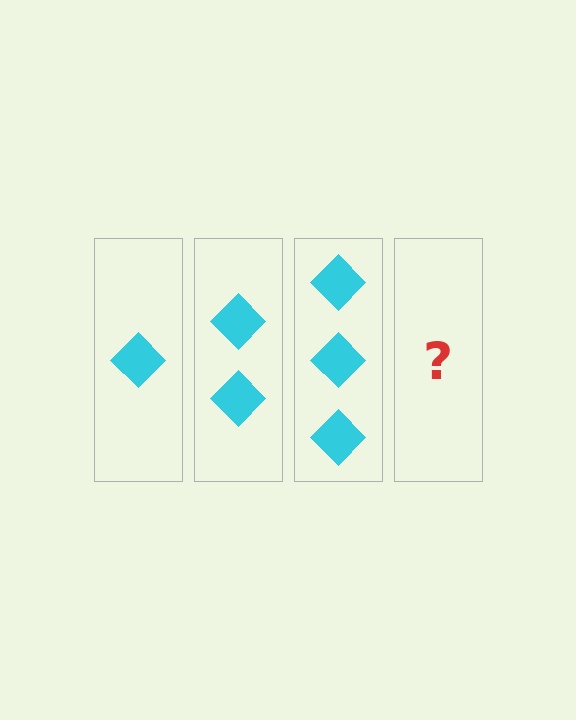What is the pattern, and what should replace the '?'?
The pattern is that each step adds one more diamond. The '?' should be 4 diamonds.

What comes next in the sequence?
The next element should be 4 diamonds.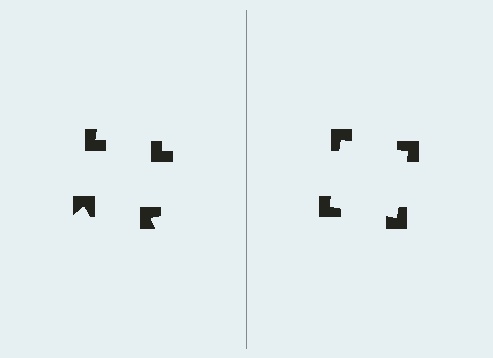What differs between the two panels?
The notched squares are positioned identically on both sides; only the wedge orientations differ. On the right they align to a square; on the left they are misaligned.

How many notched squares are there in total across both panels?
8 — 4 on each side.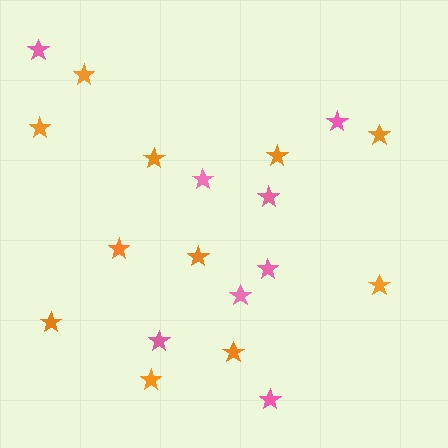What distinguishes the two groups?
There are 2 groups: one group of pink stars (8) and one group of orange stars (11).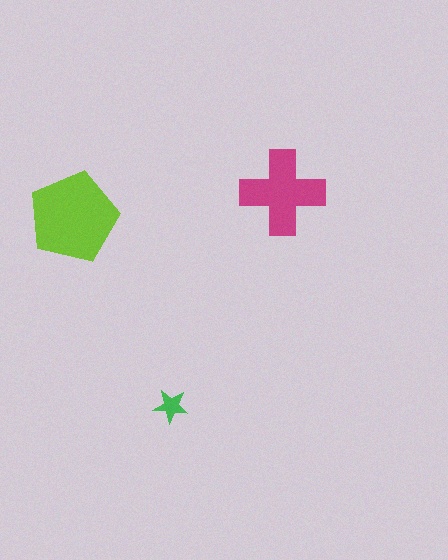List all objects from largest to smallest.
The lime pentagon, the magenta cross, the green star.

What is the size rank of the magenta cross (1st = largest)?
2nd.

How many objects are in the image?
There are 3 objects in the image.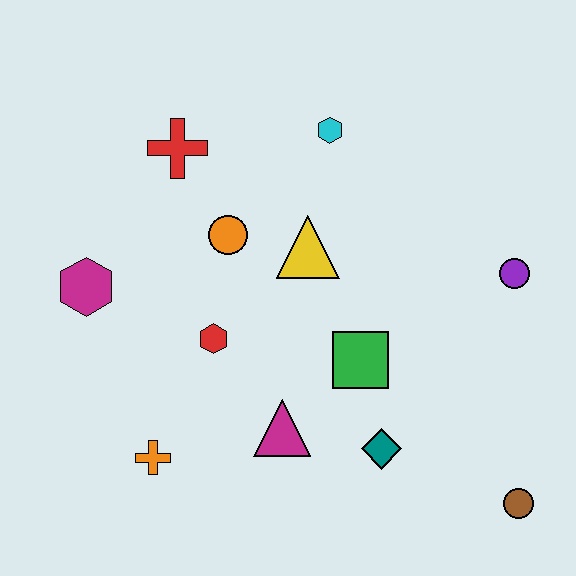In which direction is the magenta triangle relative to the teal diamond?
The magenta triangle is to the left of the teal diamond.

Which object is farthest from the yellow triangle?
The brown circle is farthest from the yellow triangle.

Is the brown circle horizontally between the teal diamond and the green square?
No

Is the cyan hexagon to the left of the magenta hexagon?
No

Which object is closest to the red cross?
The orange circle is closest to the red cross.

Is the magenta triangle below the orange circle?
Yes